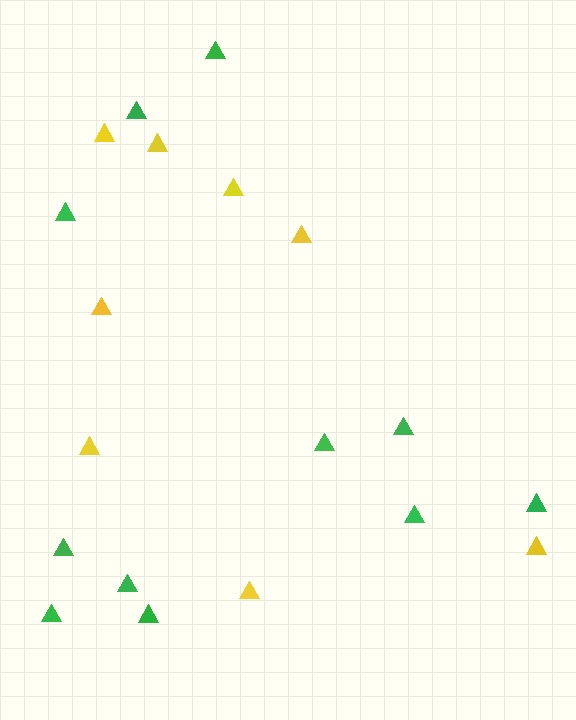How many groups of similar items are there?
There are 2 groups: one group of green triangles (11) and one group of yellow triangles (8).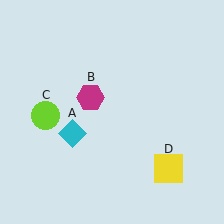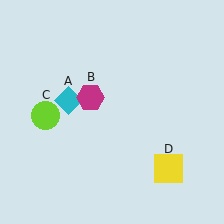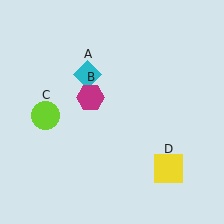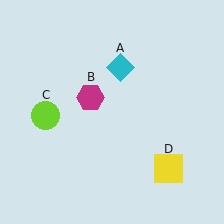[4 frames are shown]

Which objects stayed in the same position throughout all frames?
Magenta hexagon (object B) and lime circle (object C) and yellow square (object D) remained stationary.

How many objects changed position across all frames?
1 object changed position: cyan diamond (object A).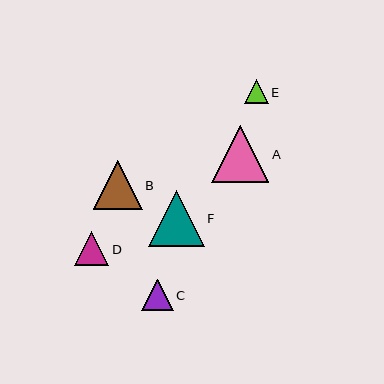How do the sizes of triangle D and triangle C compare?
Triangle D and triangle C are approximately the same size.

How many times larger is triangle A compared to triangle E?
Triangle A is approximately 2.4 times the size of triangle E.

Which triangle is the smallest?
Triangle E is the smallest with a size of approximately 23 pixels.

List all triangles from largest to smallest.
From largest to smallest: A, F, B, D, C, E.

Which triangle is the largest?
Triangle A is the largest with a size of approximately 57 pixels.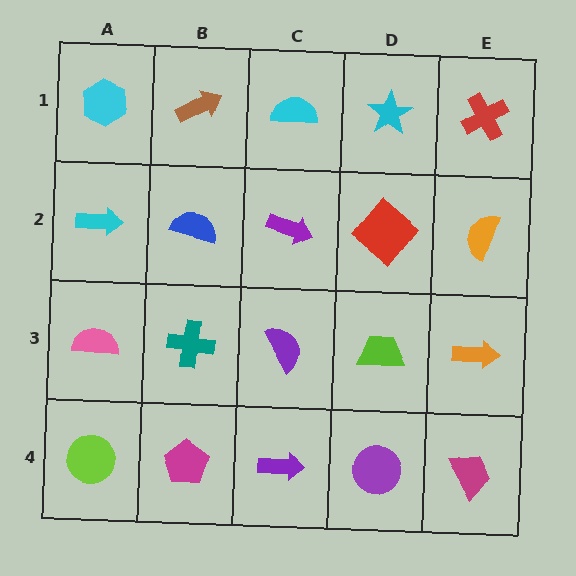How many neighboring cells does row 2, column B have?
4.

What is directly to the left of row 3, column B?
A pink semicircle.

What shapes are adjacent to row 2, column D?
A cyan star (row 1, column D), a lime trapezoid (row 3, column D), a purple arrow (row 2, column C), an orange semicircle (row 2, column E).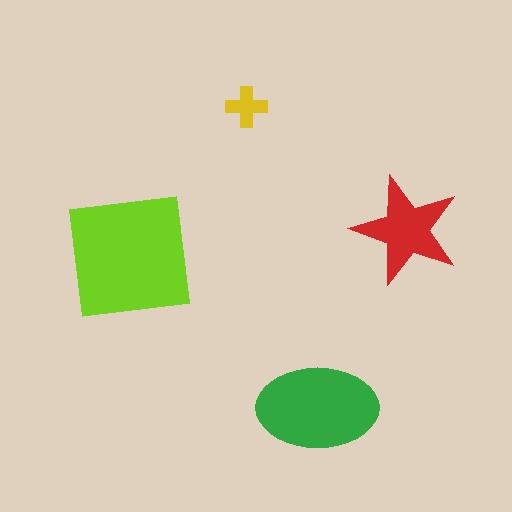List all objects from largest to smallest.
The lime square, the green ellipse, the red star, the yellow cross.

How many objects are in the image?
There are 4 objects in the image.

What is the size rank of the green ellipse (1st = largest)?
2nd.